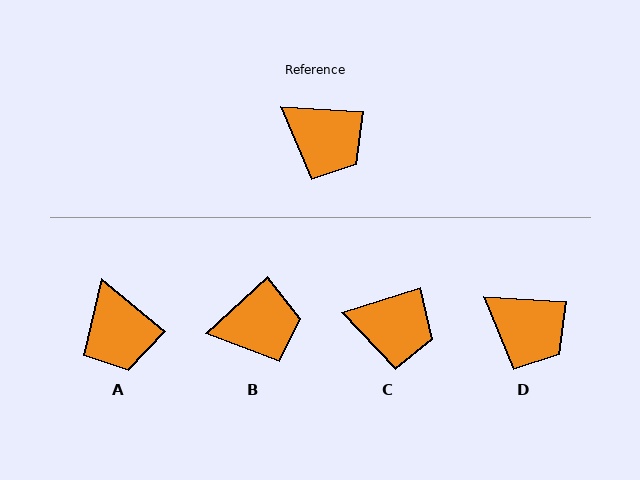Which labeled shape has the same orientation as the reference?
D.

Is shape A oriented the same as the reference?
No, it is off by about 36 degrees.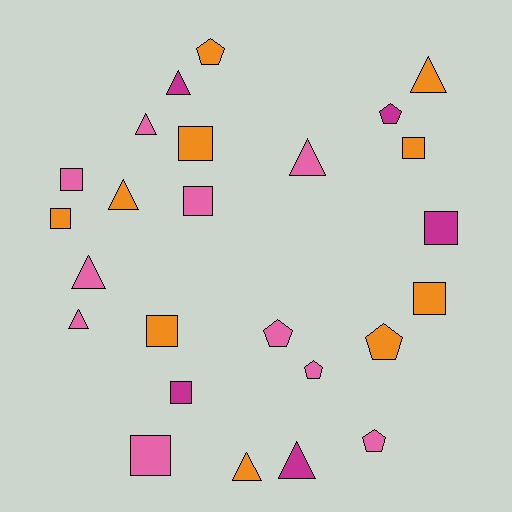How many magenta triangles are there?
There are 2 magenta triangles.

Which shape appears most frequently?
Square, with 10 objects.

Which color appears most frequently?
Pink, with 10 objects.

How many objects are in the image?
There are 25 objects.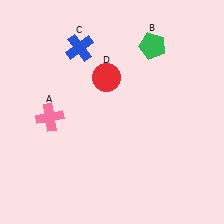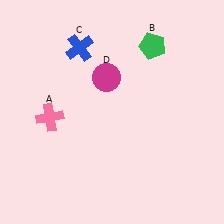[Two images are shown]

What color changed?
The circle (D) changed from red in Image 1 to magenta in Image 2.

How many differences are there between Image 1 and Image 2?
There is 1 difference between the two images.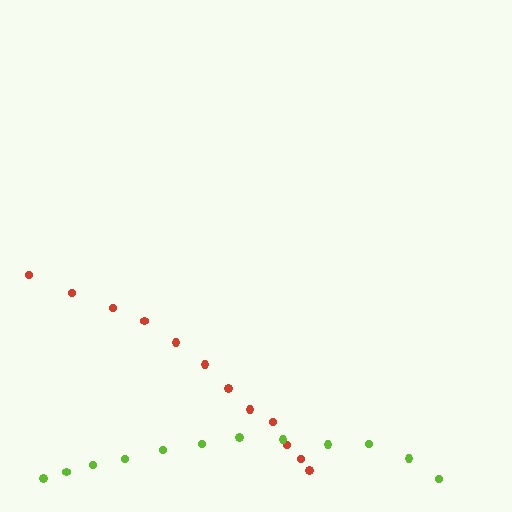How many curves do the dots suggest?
There are 2 distinct paths.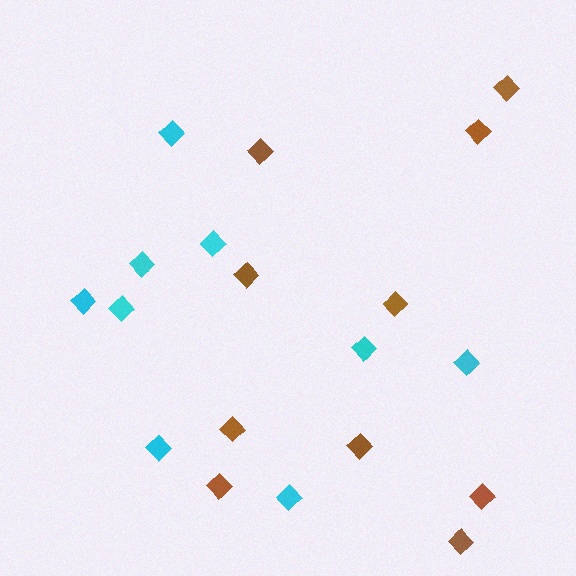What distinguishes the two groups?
There are 2 groups: one group of brown diamonds (10) and one group of cyan diamonds (9).